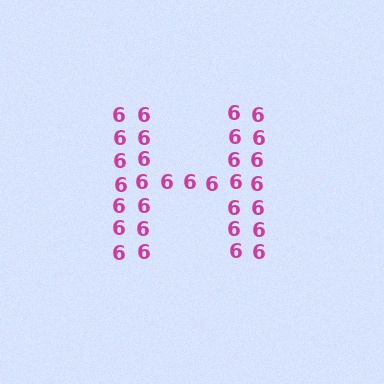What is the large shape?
The large shape is the letter H.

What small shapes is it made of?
It is made of small digit 6's.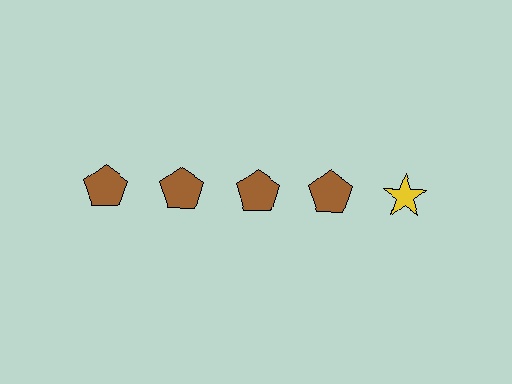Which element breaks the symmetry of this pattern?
The yellow star in the top row, rightmost column breaks the symmetry. All other shapes are brown pentagons.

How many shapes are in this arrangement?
There are 5 shapes arranged in a grid pattern.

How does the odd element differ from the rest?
It differs in both color (yellow instead of brown) and shape (star instead of pentagon).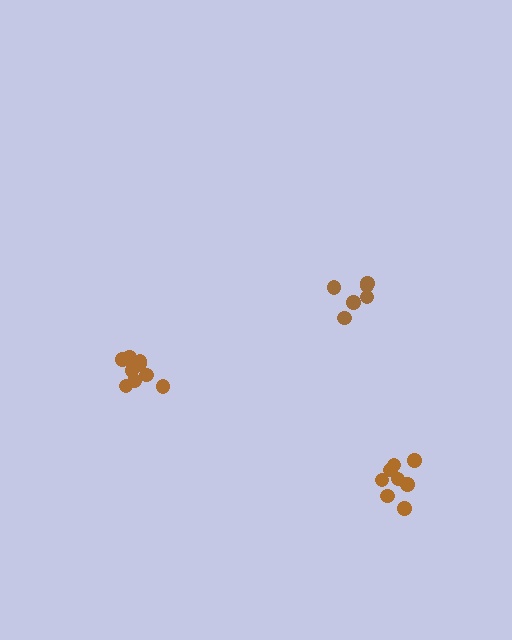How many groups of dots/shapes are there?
There are 3 groups.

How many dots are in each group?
Group 1: 6 dots, Group 2: 11 dots, Group 3: 8 dots (25 total).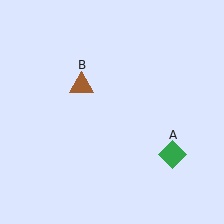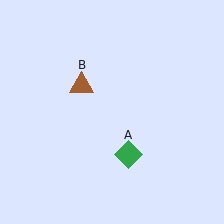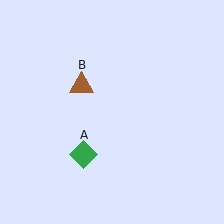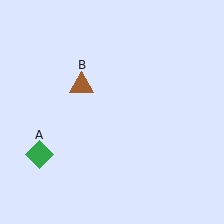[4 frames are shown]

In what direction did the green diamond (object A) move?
The green diamond (object A) moved left.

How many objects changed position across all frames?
1 object changed position: green diamond (object A).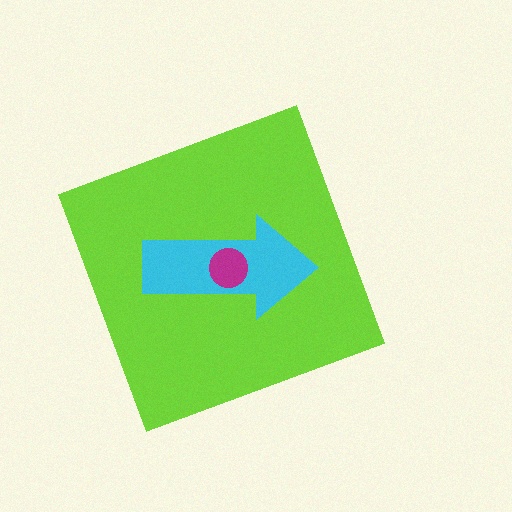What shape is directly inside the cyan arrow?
The magenta circle.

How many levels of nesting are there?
3.